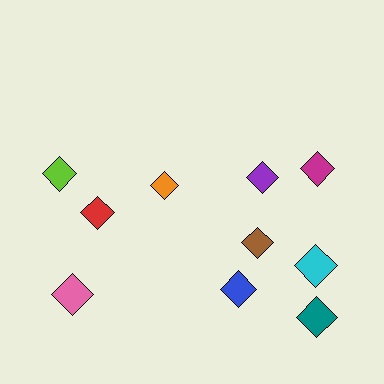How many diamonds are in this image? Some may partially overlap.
There are 10 diamonds.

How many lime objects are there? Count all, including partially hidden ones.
There is 1 lime object.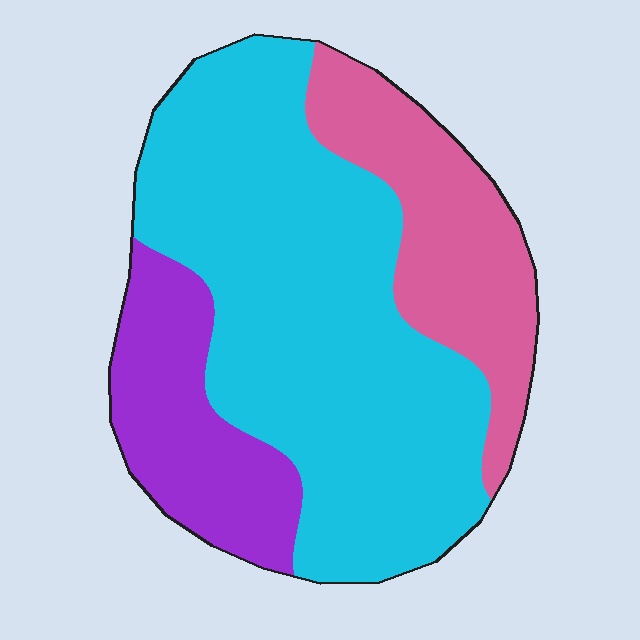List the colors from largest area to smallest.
From largest to smallest: cyan, pink, purple.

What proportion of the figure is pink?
Pink takes up about one fifth (1/5) of the figure.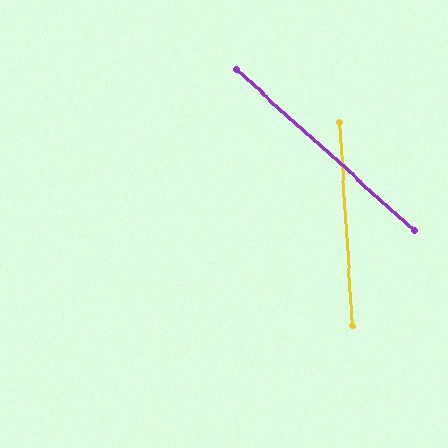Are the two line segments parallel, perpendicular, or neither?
Neither parallel nor perpendicular — they differ by about 44°.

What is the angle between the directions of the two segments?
Approximately 44 degrees.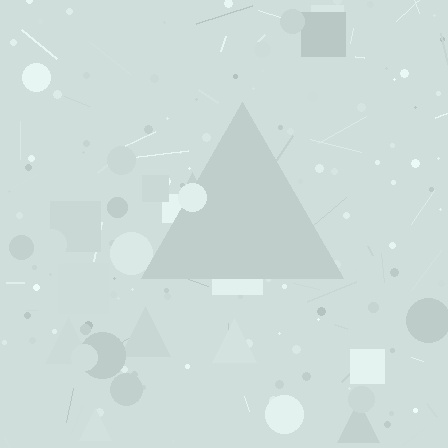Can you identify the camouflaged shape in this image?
The camouflaged shape is a triangle.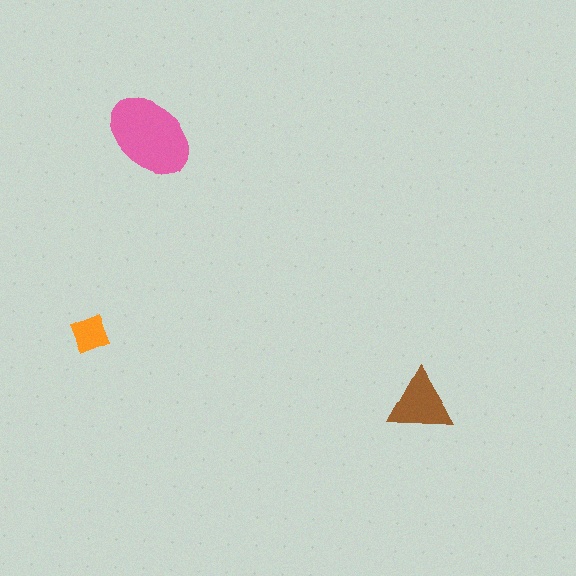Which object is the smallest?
The orange diamond.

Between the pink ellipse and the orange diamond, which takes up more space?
The pink ellipse.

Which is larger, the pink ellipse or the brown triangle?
The pink ellipse.